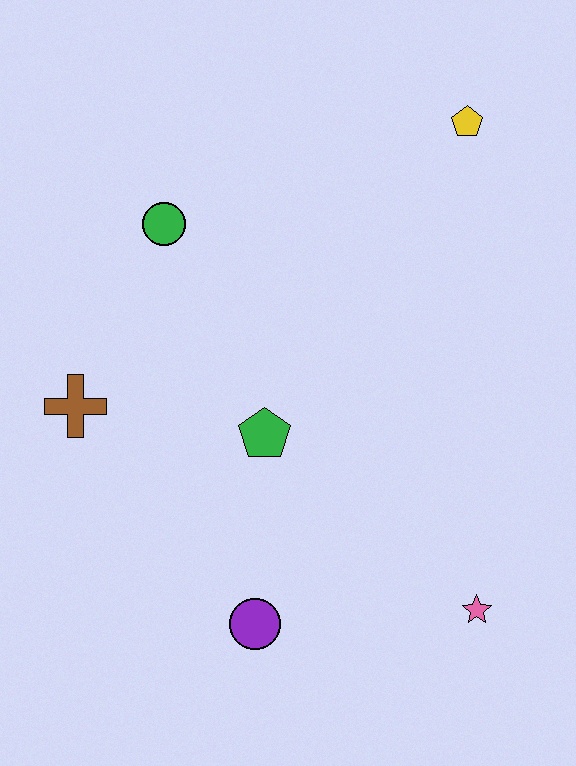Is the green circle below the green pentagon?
No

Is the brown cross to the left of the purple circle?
Yes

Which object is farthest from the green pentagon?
The yellow pentagon is farthest from the green pentagon.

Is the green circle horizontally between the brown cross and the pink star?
Yes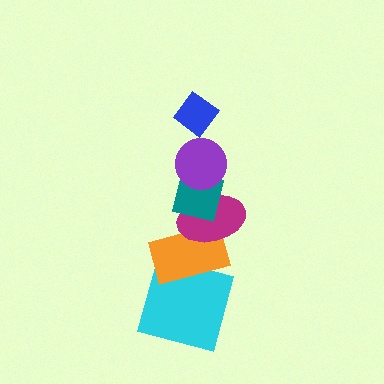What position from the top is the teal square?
The teal square is 3rd from the top.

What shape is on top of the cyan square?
The orange rectangle is on top of the cyan square.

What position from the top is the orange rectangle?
The orange rectangle is 5th from the top.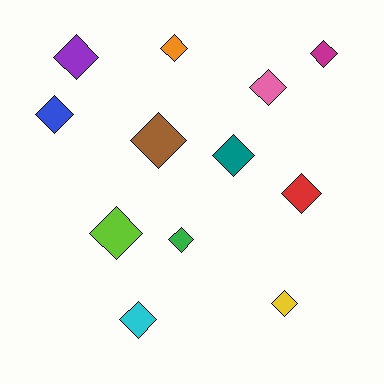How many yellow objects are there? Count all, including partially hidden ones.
There is 1 yellow object.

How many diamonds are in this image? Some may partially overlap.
There are 12 diamonds.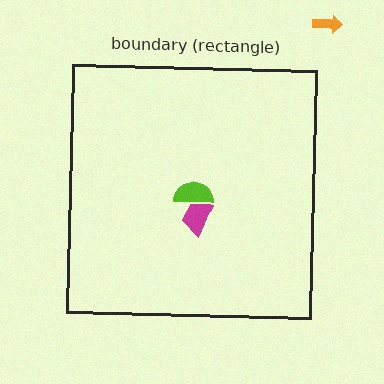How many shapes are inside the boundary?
2 inside, 1 outside.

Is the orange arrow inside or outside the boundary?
Outside.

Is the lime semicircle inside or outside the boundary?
Inside.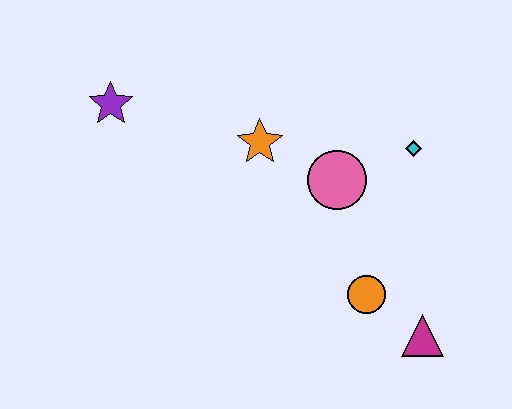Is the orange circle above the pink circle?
No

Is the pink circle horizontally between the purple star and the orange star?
No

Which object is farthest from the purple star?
The magenta triangle is farthest from the purple star.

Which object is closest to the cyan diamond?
The pink circle is closest to the cyan diamond.